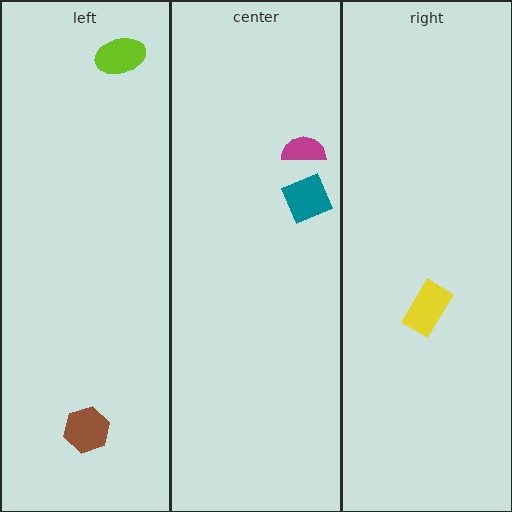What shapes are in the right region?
The yellow rectangle.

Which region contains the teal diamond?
The center region.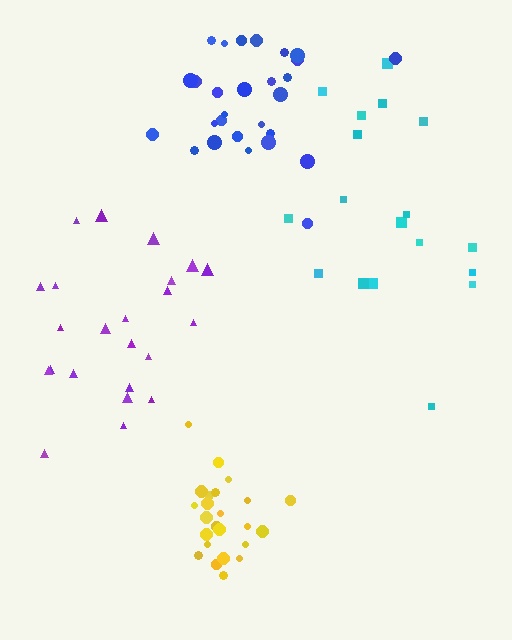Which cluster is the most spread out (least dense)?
Cyan.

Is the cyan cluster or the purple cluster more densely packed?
Purple.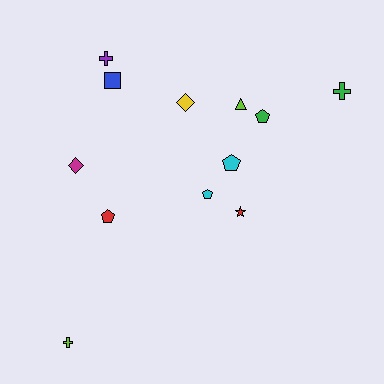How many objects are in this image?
There are 12 objects.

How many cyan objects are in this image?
There are 2 cyan objects.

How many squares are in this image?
There is 1 square.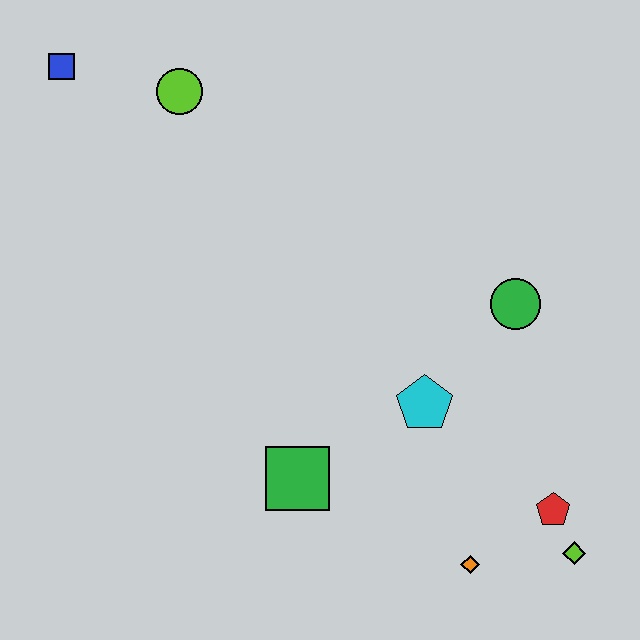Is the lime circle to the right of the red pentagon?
No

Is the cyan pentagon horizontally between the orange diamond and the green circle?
No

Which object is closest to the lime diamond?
The red pentagon is closest to the lime diamond.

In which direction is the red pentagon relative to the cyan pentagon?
The red pentagon is to the right of the cyan pentagon.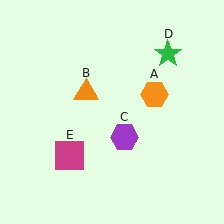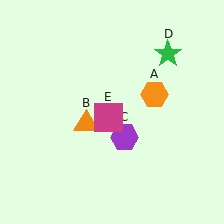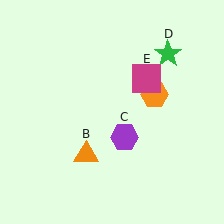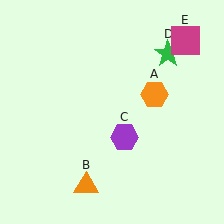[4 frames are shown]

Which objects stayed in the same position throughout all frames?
Orange hexagon (object A) and purple hexagon (object C) and green star (object D) remained stationary.